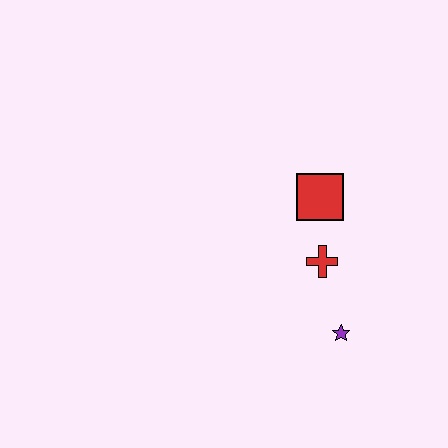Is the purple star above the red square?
No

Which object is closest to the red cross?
The red square is closest to the red cross.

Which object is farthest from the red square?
The purple star is farthest from the red square.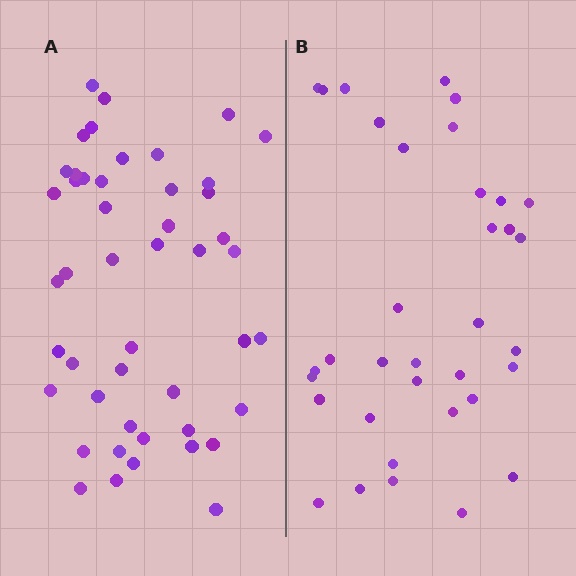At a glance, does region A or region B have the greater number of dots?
Region A (the left region) has more dots.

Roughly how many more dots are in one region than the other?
Region A has roughly 12 or so more dots than region B.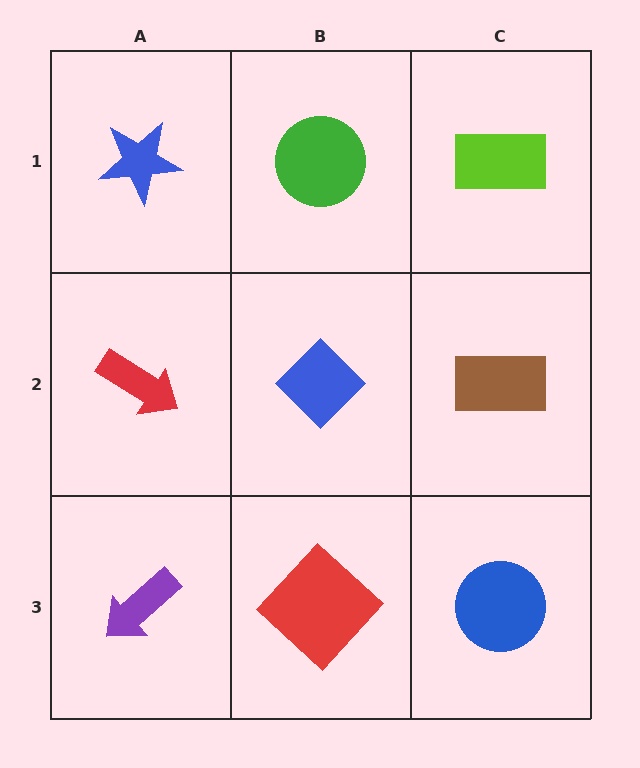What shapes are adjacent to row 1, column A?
A red arrow (row 2, column A), a green circle (row 1, column B).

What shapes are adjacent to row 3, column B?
A blue diamond (row 2, column B), a purple arrow (row 3, column A), a blue circle (row 3, column C).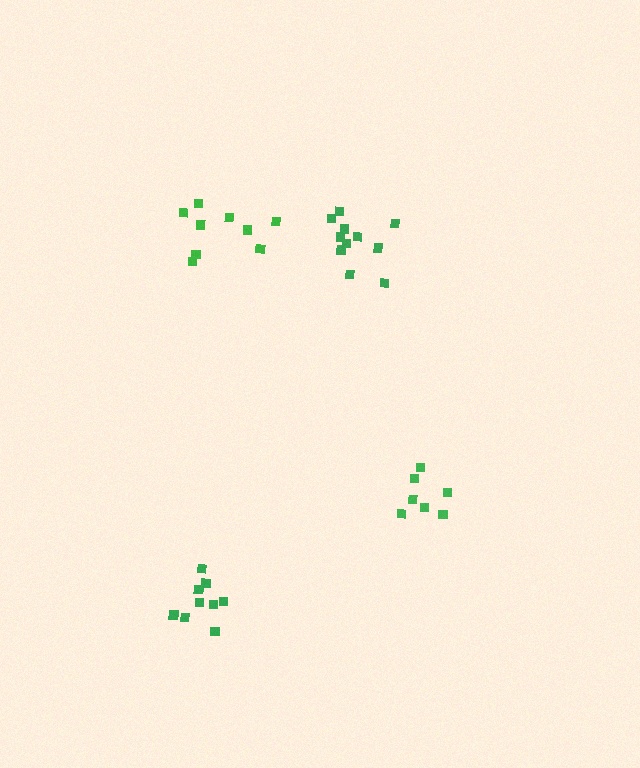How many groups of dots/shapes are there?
There are 4 groups.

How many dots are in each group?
Group 1: 7 dots, Group 2: 9 dots, Group 3: 9 dots, Group 4: 11 dots (36 total).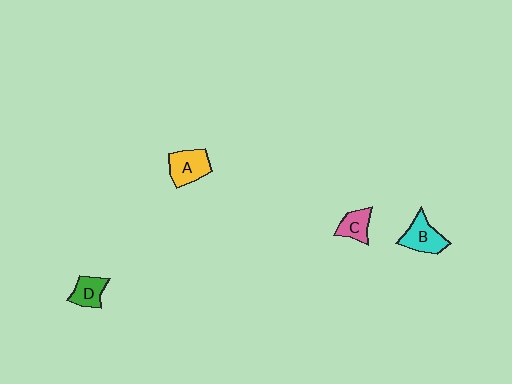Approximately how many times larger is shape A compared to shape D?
Approximately 1.3 times.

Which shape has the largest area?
Shape A (yellow).